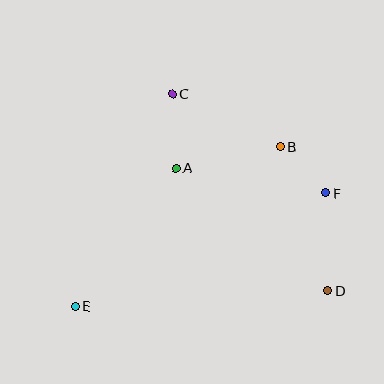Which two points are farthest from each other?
Points E and F are farthest from each other.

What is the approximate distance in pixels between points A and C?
The distance between A and C is approximately 74 pixels.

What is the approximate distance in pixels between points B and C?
The distance between B and C is approximately 120 pixels.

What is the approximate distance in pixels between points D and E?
The distance between D and E is approximately 252 pixels.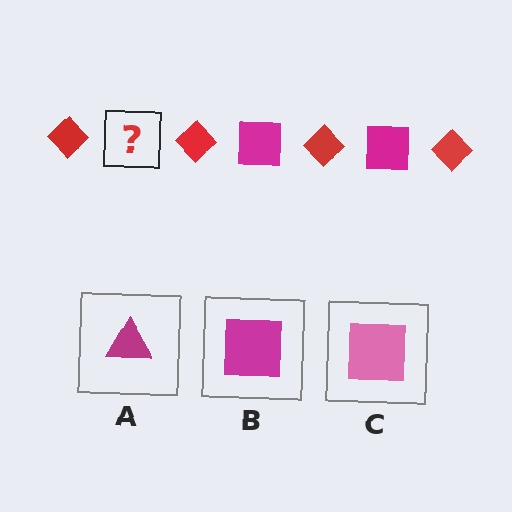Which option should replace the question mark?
Option B.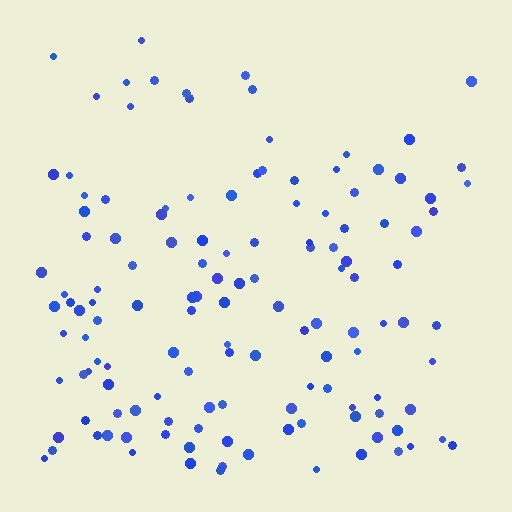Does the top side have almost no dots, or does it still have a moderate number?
Still a moderate number, just noticeably fewer than the bottom.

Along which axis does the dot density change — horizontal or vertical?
Vertical.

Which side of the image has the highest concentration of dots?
The bottom.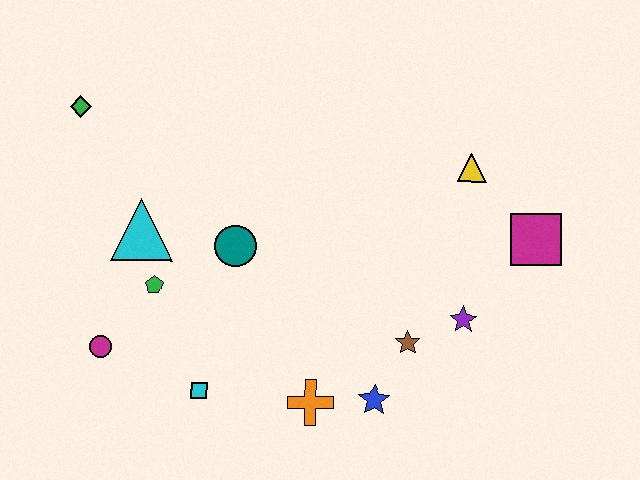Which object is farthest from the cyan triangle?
The magenta square is farthest from the cyan triangle.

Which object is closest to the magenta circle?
The green pentagon is closest to the magenta circle.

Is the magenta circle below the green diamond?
Yes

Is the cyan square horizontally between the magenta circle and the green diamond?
No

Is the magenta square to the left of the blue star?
No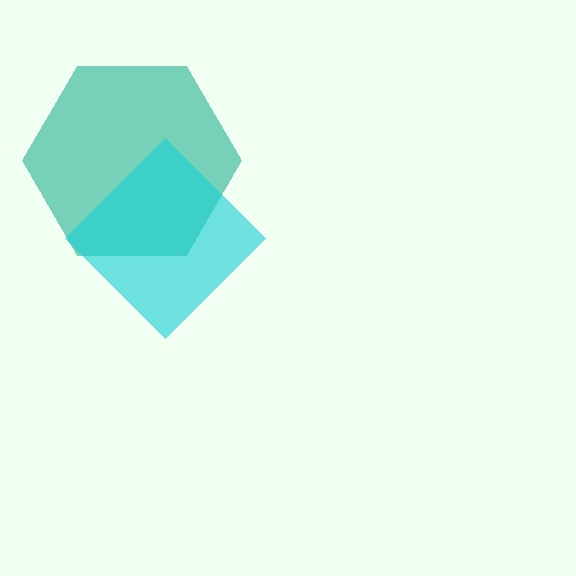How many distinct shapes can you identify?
There are 2 distinct shapes: a teal hexagon, a cyan diamond.